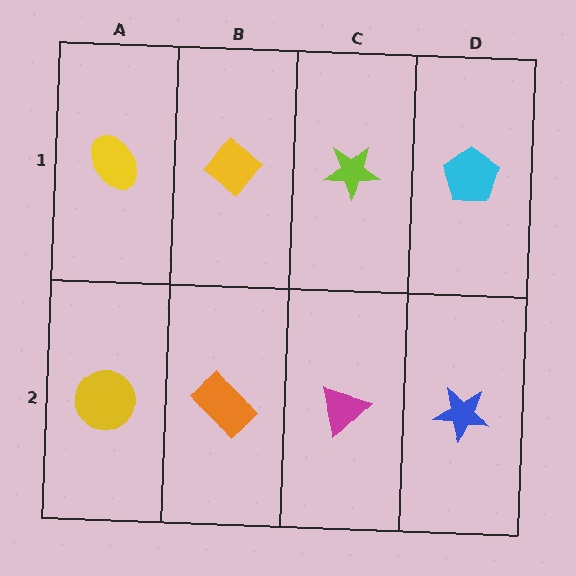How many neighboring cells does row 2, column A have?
2.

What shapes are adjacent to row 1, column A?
A yellow circle (row 2, column A), a yellow diamond (row 1, column B).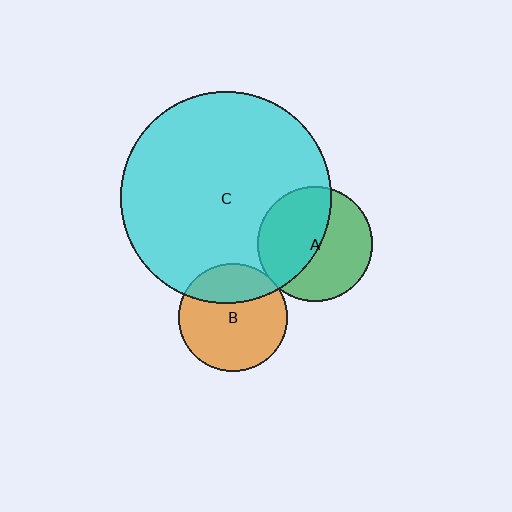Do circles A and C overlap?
Yes.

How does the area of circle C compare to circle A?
Approximately 3.4 times.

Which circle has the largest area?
Circle C (cyan).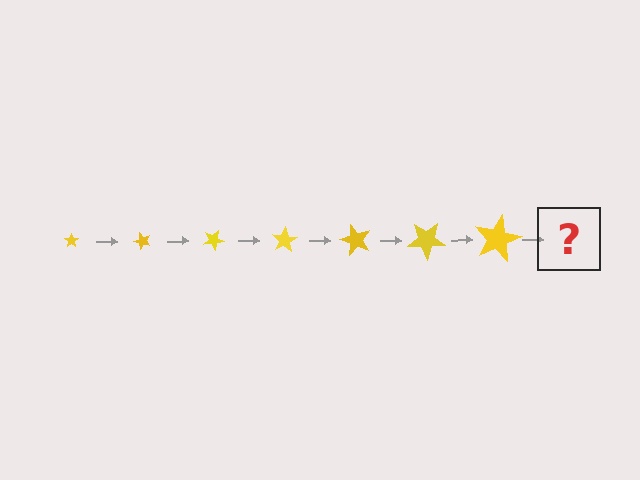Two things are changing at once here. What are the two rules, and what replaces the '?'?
The two rules are that the star grows larger each step and it rotates 50 degrees each step. The '?' should be a star, larger than the previous one and rotated 350 degrees from the start.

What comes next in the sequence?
The next element should be a star, larger than the previous one and rotated 350 degrees from the start.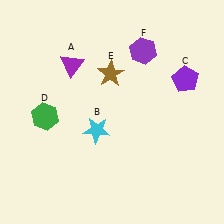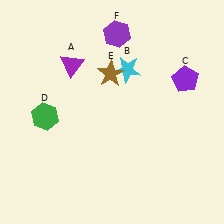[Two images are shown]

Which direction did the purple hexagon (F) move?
The purple hexagon (F) moved left.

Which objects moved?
The objects that moved are: the cyan star (B), the purple hexagon (F).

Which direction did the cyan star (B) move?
The cyan star (B) moved up.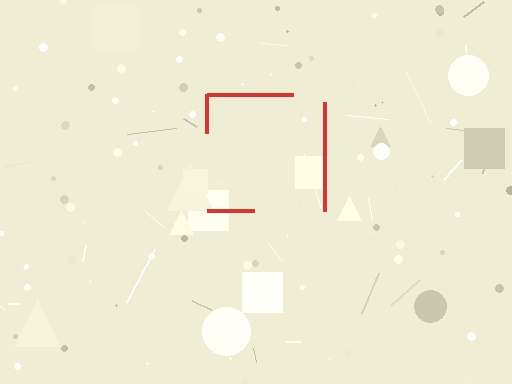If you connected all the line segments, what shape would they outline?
They would outline a square.